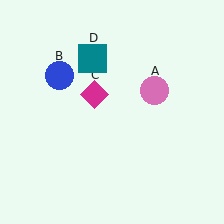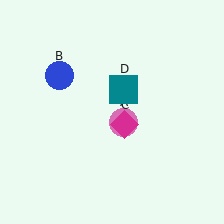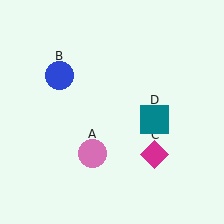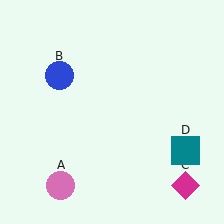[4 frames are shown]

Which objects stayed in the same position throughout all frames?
Blue circle (object B) remained stationary.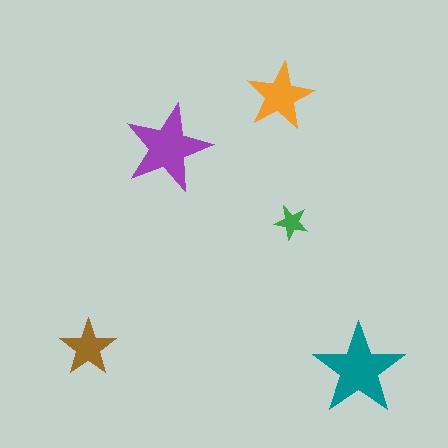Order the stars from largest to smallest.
the teal one, the purple one, the orange one, the brown one, the green one.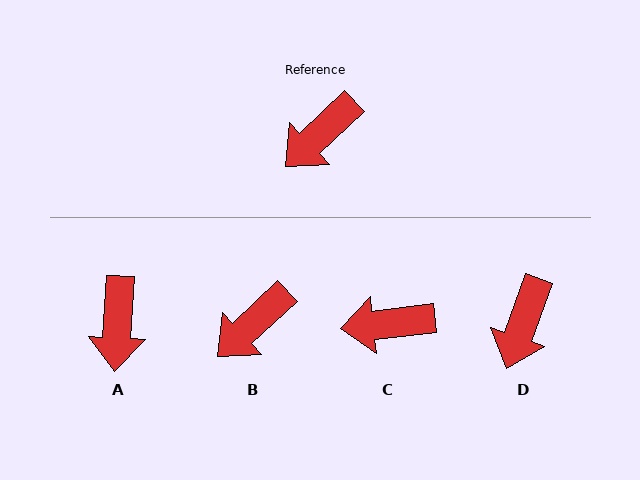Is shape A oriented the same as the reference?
No, it is off by about 43 degrees.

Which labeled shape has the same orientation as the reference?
B.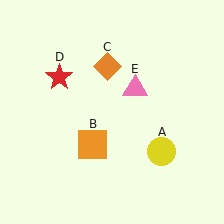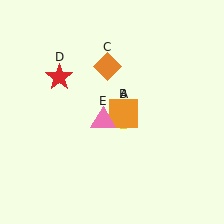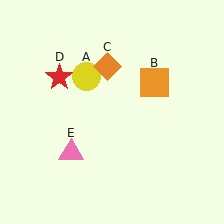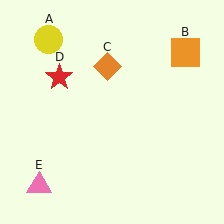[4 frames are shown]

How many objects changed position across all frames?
3 objects changed position: yellow circle (object A), orange square (object B), pink triangle (object E).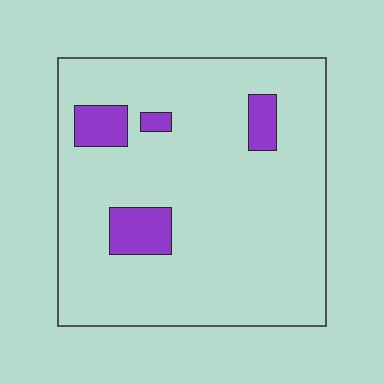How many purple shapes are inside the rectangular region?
4.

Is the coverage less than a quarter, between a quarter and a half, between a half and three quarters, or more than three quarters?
Less than a quarter.